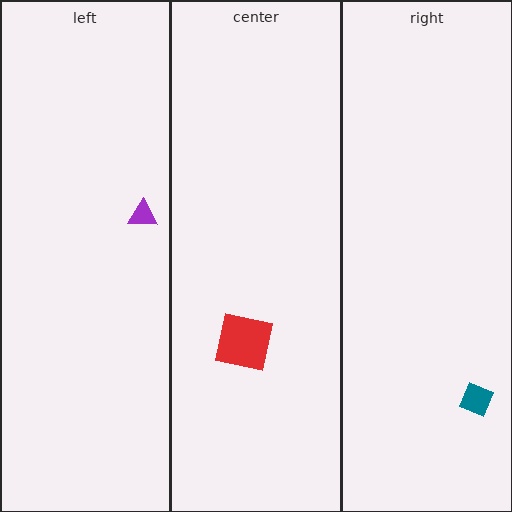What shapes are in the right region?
The teal diamond.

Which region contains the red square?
The center region.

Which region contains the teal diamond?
The right region.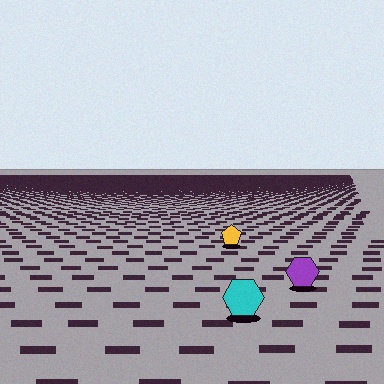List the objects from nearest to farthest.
From nearest to farthest: the cyan hexagon, the purple hexagon, the yellow pentagon.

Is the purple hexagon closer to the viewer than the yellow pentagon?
Yes. The purple hexagon is closer — you can tell from the texture gradient: the ground texture is coarser near it.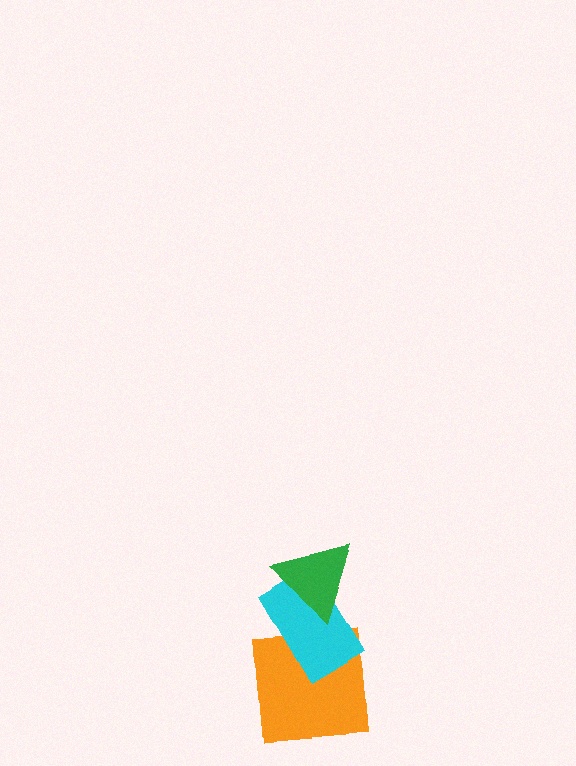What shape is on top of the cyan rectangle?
The green triangle is on top of the cyan rectangle.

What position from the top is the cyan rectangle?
The cyan rectangle is 2nd from the top.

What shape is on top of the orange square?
The cyan rectangle is on top of the orange square.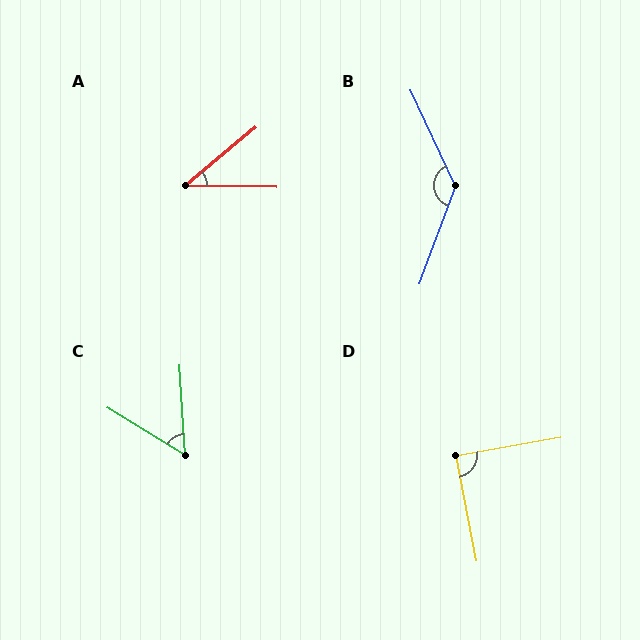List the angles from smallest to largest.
A (41°), C (55°), D (89°), B (135°).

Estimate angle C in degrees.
Approximately 55 degrees.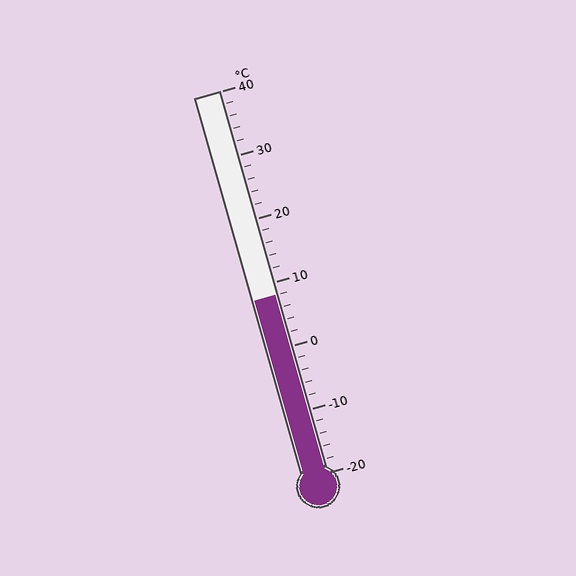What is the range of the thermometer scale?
The thermometer scale ranges from -20°C to 40°C.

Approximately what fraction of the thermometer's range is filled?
The thermometer is filled to approximately 45% of its range.